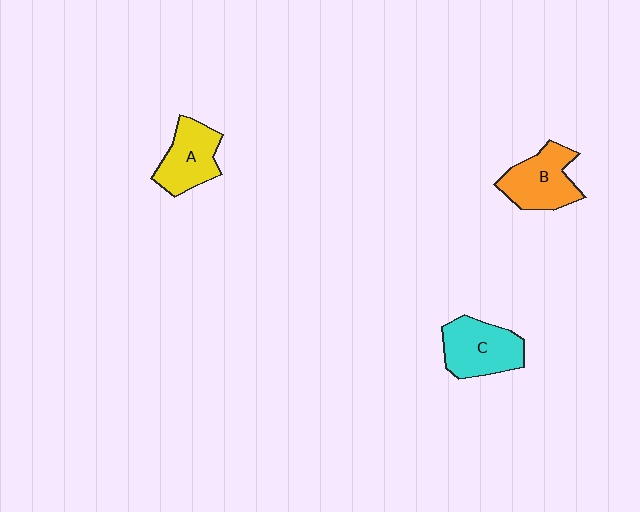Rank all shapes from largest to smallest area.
From largest to smallest: C (cyan), B (orange), A (yellow).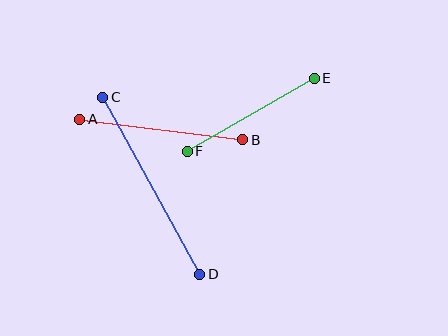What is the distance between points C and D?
The distance is approximately 202 pixels.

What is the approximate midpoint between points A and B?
The midpoint is at approximately (161, 130) pixels.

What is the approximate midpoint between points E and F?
The midpoint is at approximately (251, 115) pixels.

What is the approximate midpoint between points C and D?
The midpoint is at approximately (151, 186) pixels.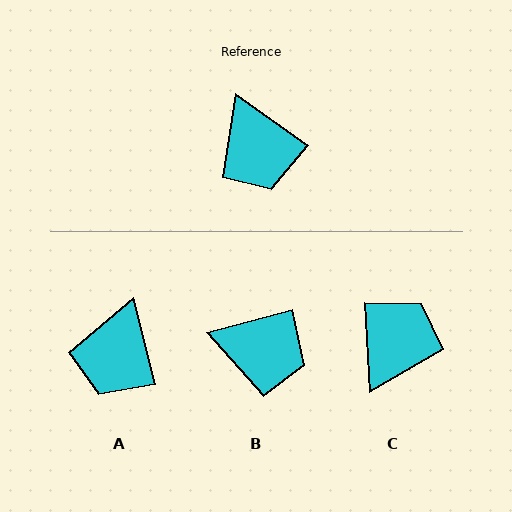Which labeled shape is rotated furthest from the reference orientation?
C, about 129 degrees away.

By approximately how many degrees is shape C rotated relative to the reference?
Approximately 129 degrees counter-clockwise.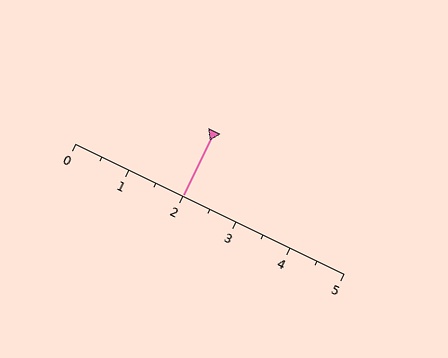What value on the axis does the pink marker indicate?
The marker indicates approximately 2.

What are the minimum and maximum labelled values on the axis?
The axis runs from 0 to 5.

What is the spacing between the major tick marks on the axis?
The major ticks are spaced 1 apart.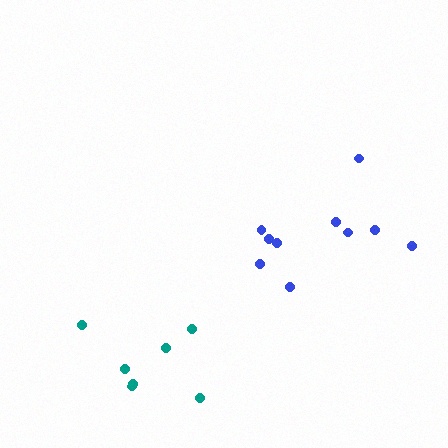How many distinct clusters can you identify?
There are 2 distinct clusters.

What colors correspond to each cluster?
The clusters are colored: teal, blue.